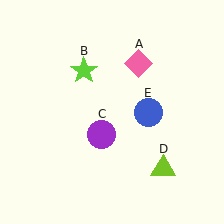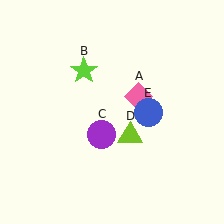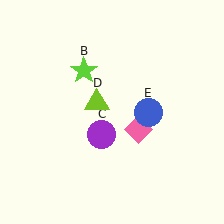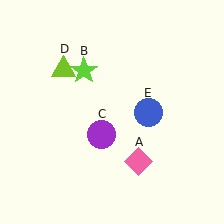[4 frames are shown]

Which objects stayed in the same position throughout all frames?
Lime star (object B) and purple circle (object C) and blue circle (object E) remained stationary.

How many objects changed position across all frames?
2 objects changed position: pink diamond (object A), lime triangle (object D).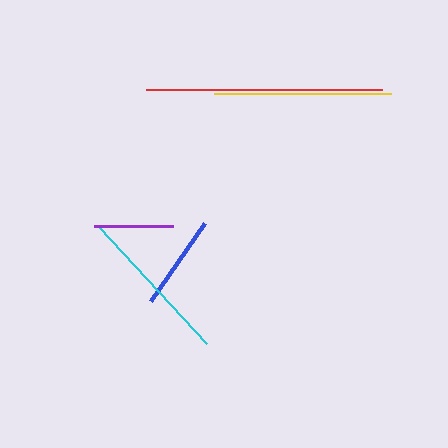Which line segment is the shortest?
The purple line is the shortest at approximately 78 pixels.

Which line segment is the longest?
The red line is the longest at approximately 236 pixels.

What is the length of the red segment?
The red segment is approximately 236 pixels long.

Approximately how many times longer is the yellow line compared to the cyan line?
The yellow line is approximately 1.1 times the length of the cyan line.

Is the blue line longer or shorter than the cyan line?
The cyan line is longer than the blue line.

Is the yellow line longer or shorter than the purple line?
The yellow line is longer than the purple line.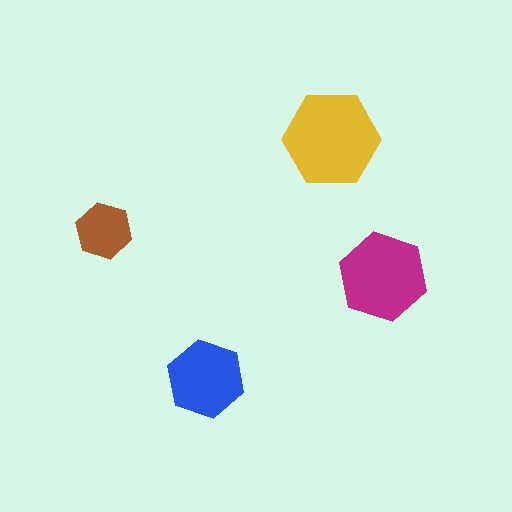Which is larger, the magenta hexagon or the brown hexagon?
The magenta one.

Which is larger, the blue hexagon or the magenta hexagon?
The magenta one.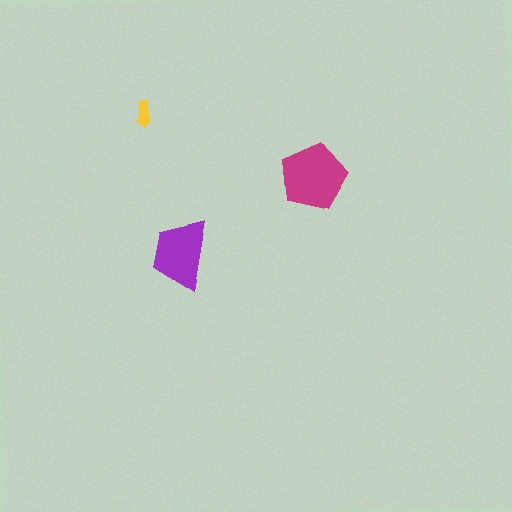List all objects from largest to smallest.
The magenta pentagon, the purple trapezoid, the yellow arrow.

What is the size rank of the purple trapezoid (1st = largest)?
2nd.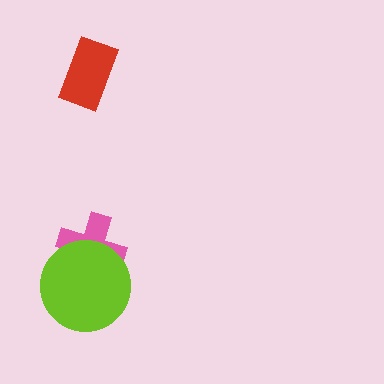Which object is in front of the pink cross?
The lime circle is in front of the pink cross.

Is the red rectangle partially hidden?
No, no other shape covers it.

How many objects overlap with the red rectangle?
0 objects overlap with the red rectangle.